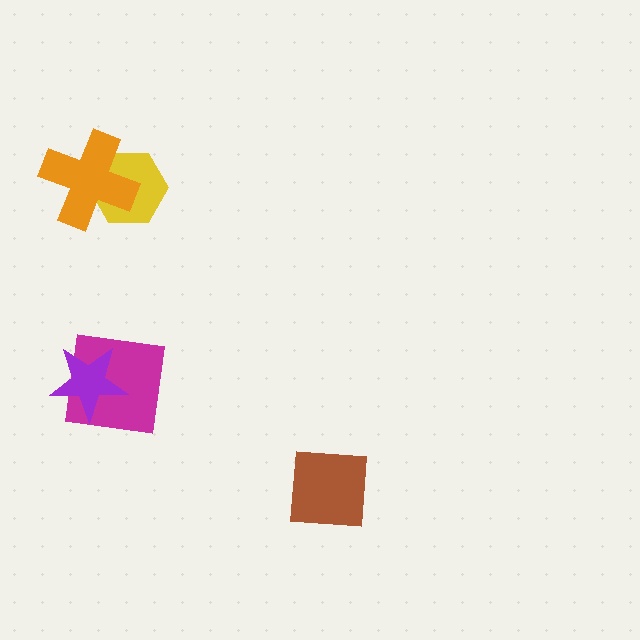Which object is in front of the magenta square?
The purple star is in front of the magenta square.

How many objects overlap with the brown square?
0 objects overlap with the brown square.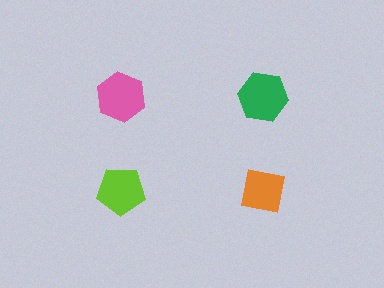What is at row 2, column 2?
An orange square.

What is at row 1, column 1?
A pink hexagon.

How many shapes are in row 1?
2 shapes.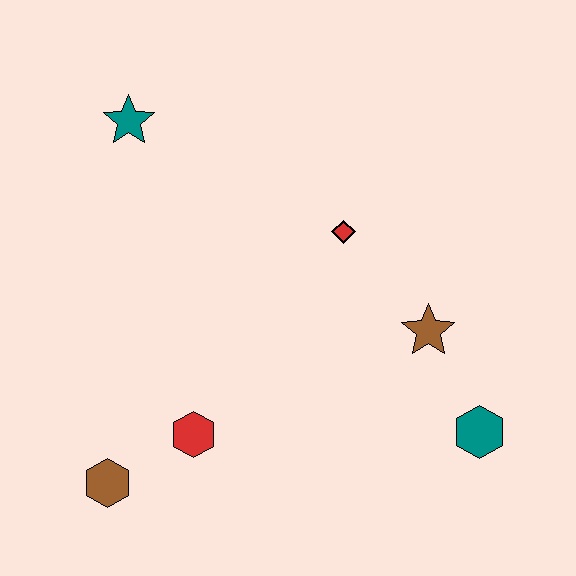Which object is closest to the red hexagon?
The brown hexagon is closest to the red hexagon.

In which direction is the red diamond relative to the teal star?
The red diamond is to the right of the teal star.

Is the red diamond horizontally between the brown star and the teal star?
Yes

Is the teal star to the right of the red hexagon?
No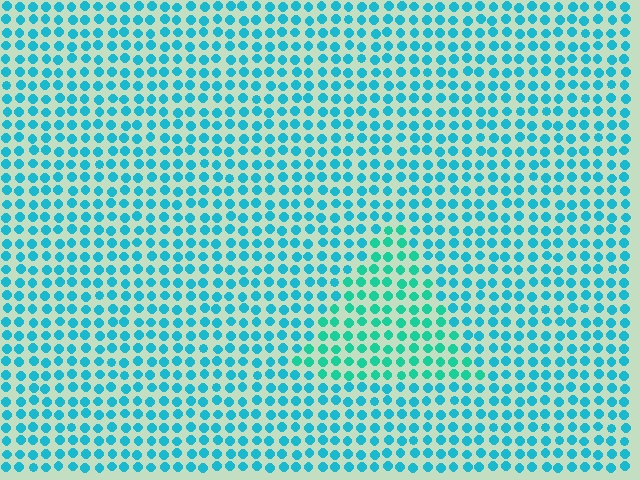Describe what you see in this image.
The image is filled with small cyan elements in a uniform arrangement. A triangle-shaped region is visible where the elements are tinted to a slightly different hue, forming a subtle color boundary.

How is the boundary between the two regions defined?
The boundary is defined purely by a slight shift in hue (about 25 degrees). Spacing, size, and orientation are identical on both sides.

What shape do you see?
I see a triangle.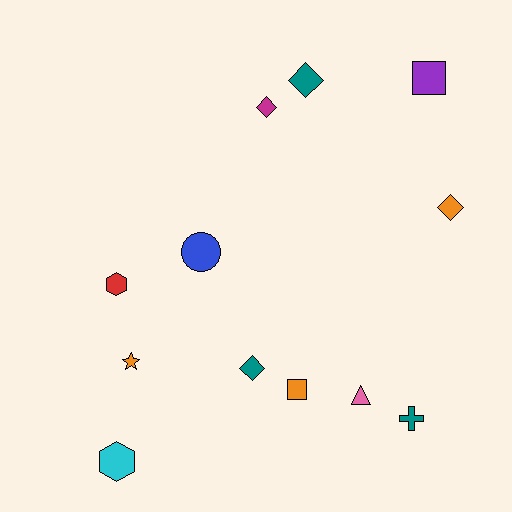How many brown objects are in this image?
There are no brown objects.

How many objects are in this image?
There are 12 objects.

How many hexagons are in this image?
There are 2 hexagons.